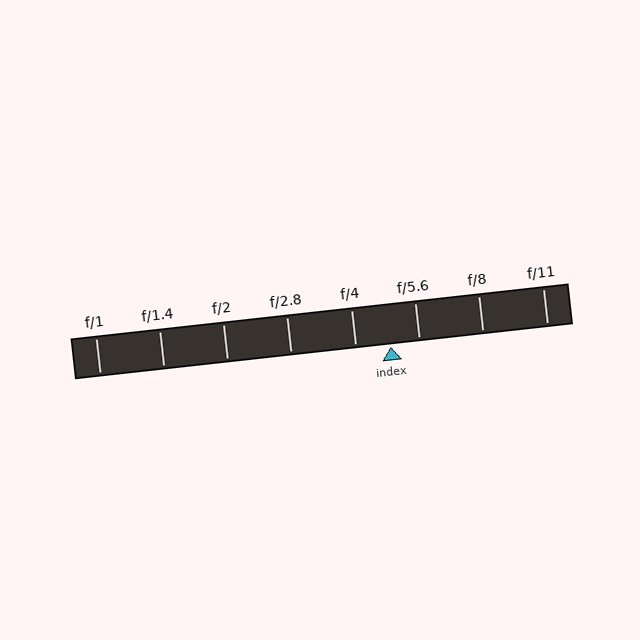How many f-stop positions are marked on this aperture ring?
There are 8 f-stop positions marked.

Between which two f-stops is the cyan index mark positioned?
The index mark is between f/4 and f/5.6.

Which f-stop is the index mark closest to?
The index mark is closest to f/5.6.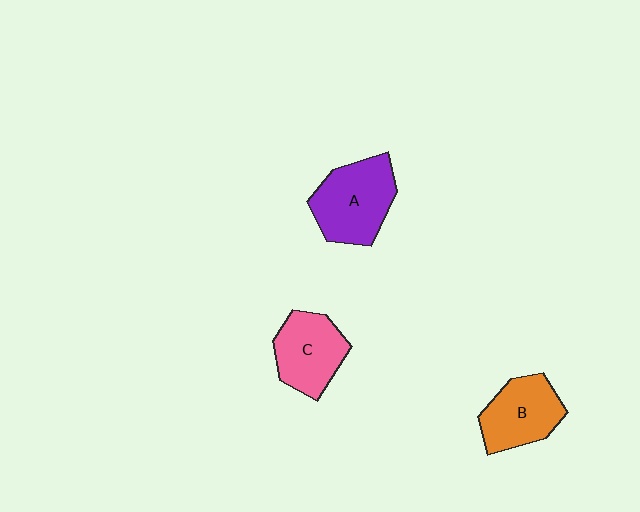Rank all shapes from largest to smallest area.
From largest to smallest: A (purple), C (pink), B (orange).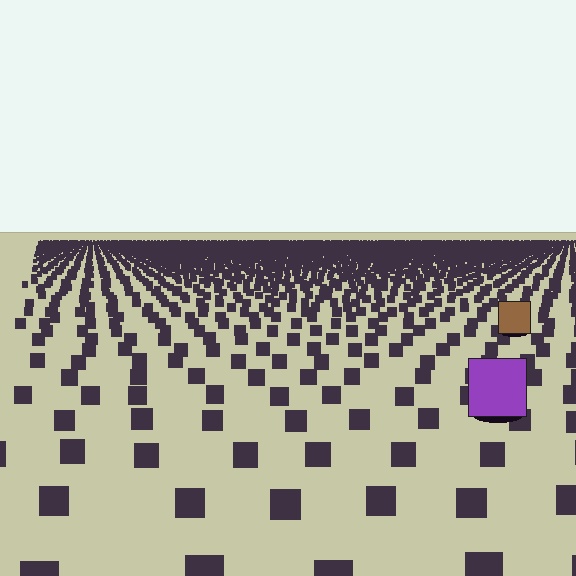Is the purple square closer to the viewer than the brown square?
Yes. The purple square is closer — you can tell from the texture gradient: the ground texture is coarser near it.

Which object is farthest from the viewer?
The brown square is farthest from the viewer. It appears smaller and the ground texture around it is denser.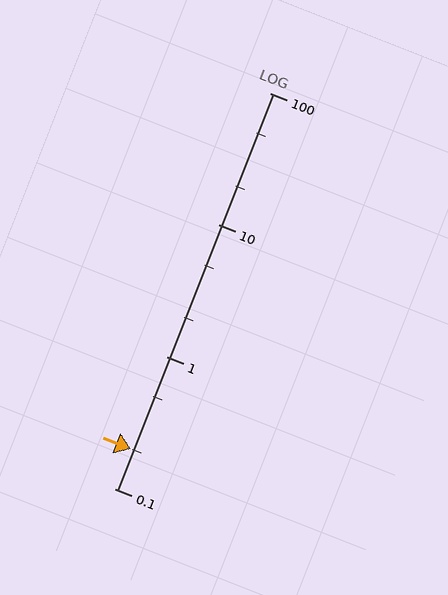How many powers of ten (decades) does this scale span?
The scale spans 3 decades, from 0.1 to 100.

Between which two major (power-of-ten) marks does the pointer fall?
The pointer is between 0.1 and 1.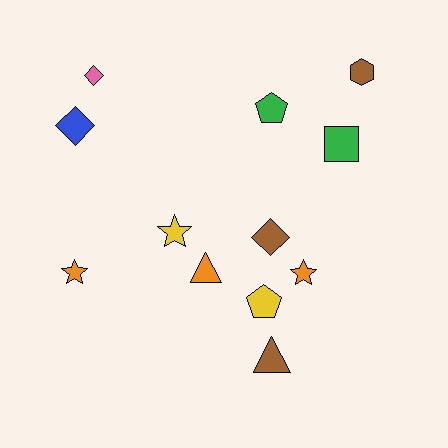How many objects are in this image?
There are 12 objects.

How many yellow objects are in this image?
There are 2 yellow objects.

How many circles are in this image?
There are no circles.